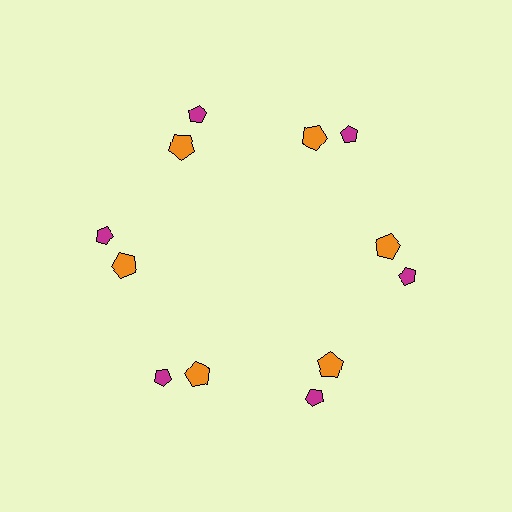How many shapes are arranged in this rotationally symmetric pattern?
There are 12 shapes, arranged in 6 groups of 2.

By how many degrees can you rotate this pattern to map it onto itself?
The pattern maps onto itself every 60 degrees of rotation.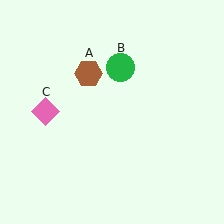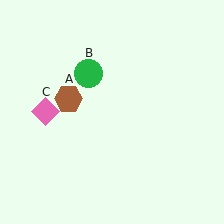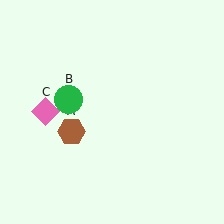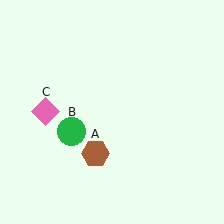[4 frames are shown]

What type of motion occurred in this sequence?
The brown hexagon (object A), green circle (object B) rotated counterclockwise around the center of the scene.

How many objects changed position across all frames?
2 objects changed position: brown hexagon (object A), green circle (object B).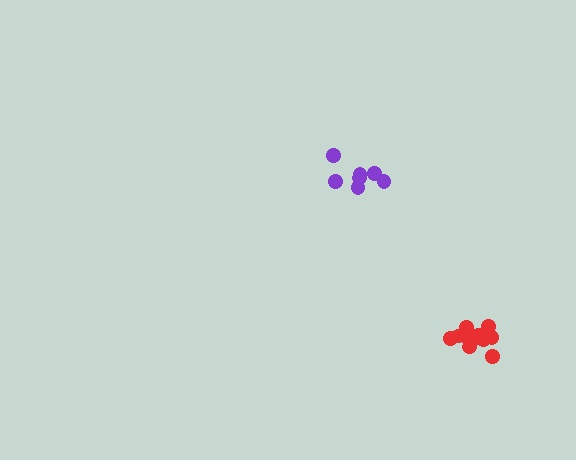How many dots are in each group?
Group 1: 7 dots, Group 2: 12 dots (19 total).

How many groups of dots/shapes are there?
There are 2 groups.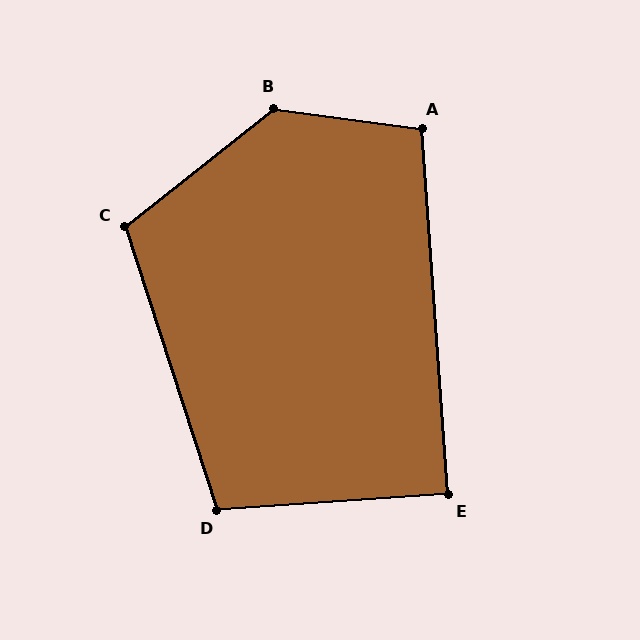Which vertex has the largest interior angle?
B, at approximately 134 degrees.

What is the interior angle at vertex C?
Approximately 111 degrees (obtuse).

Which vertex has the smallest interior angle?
E, at approximately 90 degrees.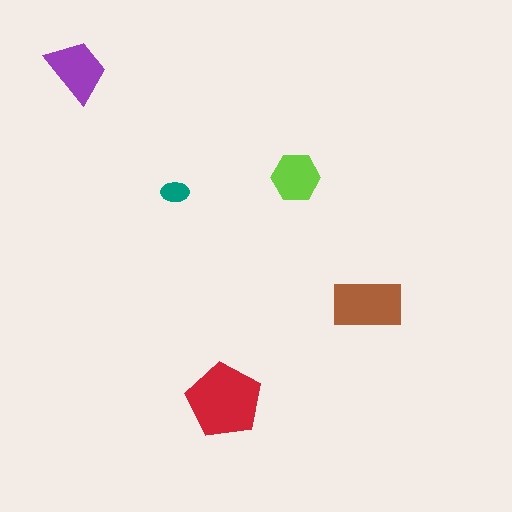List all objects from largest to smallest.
The red pentagon, the brown rectangle, the purple trapezoid, the lime hexagon, the teal ellipse.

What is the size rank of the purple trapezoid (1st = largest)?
3rd.